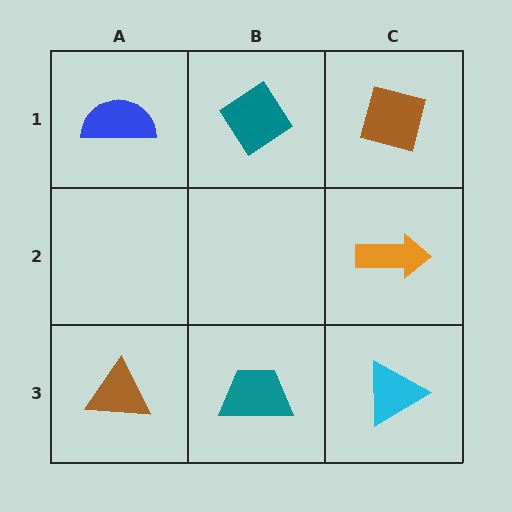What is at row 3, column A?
A brown triangle.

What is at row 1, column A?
A blue semicircle.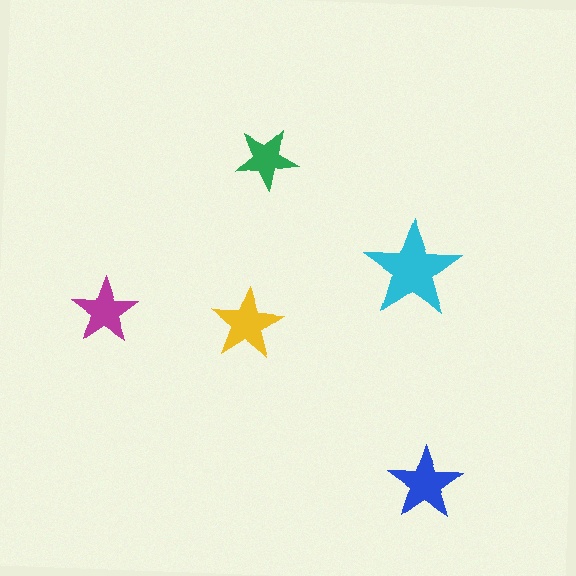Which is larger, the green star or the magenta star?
The magenta one.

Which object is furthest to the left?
The magenta star is leftmost.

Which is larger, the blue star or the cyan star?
The cyan one.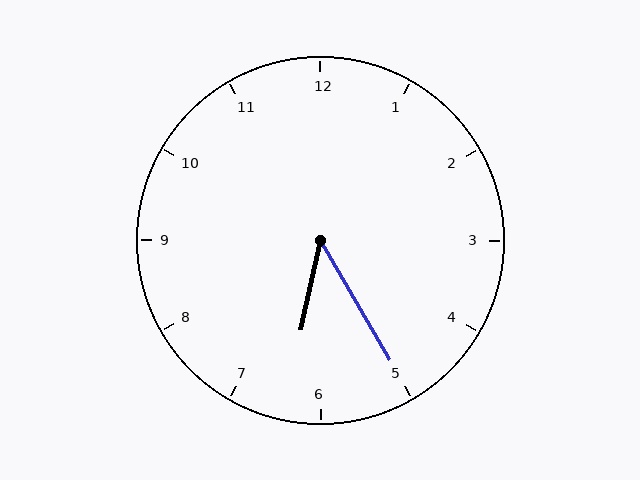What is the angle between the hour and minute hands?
Approximately 42 degrees.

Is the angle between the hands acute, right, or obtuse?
It is acute.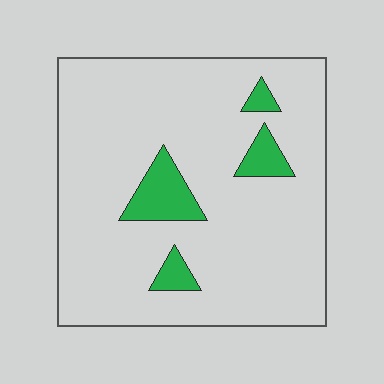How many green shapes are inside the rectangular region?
4.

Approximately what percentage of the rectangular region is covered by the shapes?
Approximately 10%.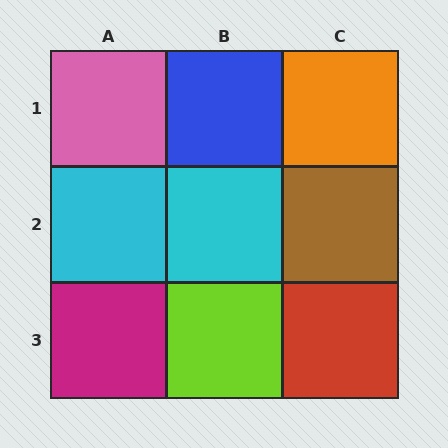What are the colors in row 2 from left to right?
Cyan, cyan, brown.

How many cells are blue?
1 cell is blue.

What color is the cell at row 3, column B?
Lime.